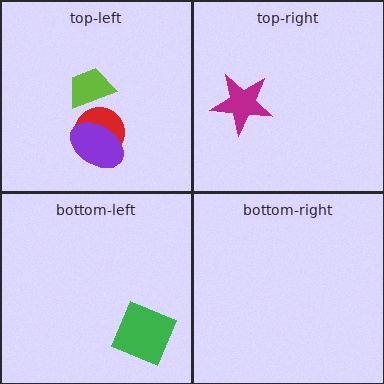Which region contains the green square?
The bottom-left region.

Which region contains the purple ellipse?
The top-left region.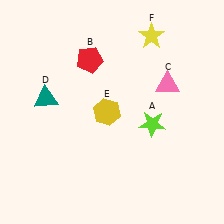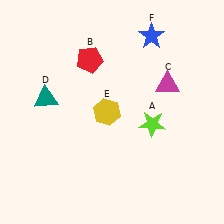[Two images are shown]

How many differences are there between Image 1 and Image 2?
There are 2 differences between the two images.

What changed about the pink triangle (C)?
In Image 1, C is pink. In Image 2, it changed to magenta.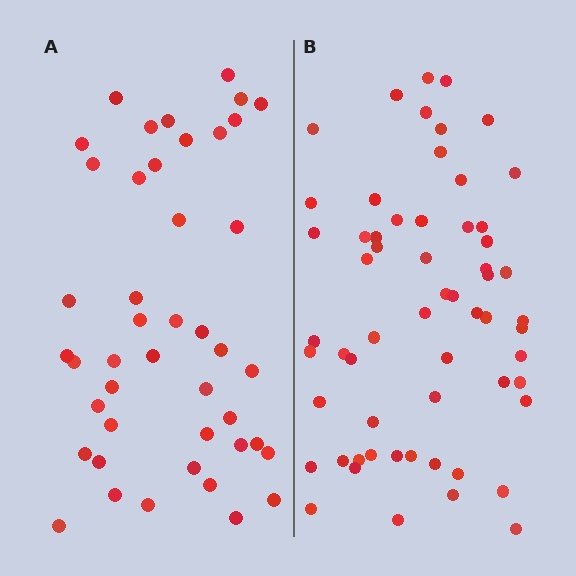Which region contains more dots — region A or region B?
Region B (the right region) has more dots.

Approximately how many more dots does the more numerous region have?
Region B has approximately 15 more dots than region A.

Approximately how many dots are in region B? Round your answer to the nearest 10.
About 60 dots.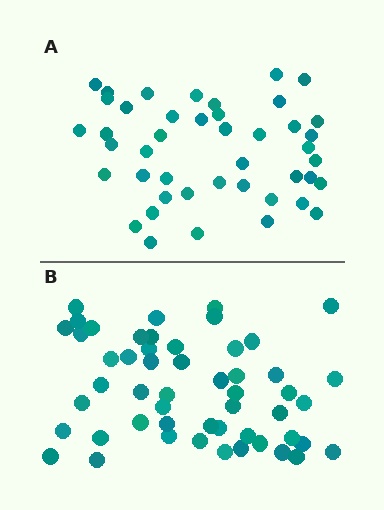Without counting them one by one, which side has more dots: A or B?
Region B (the bottom region) has more dots.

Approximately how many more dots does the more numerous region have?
Region B has roughly 8 or so more dots than region A.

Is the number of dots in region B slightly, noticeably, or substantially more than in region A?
Region B has only slightly more — the two regions are fairly close. The ratio is roughly 1.2 to 1.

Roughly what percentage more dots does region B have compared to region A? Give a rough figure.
About 20% more.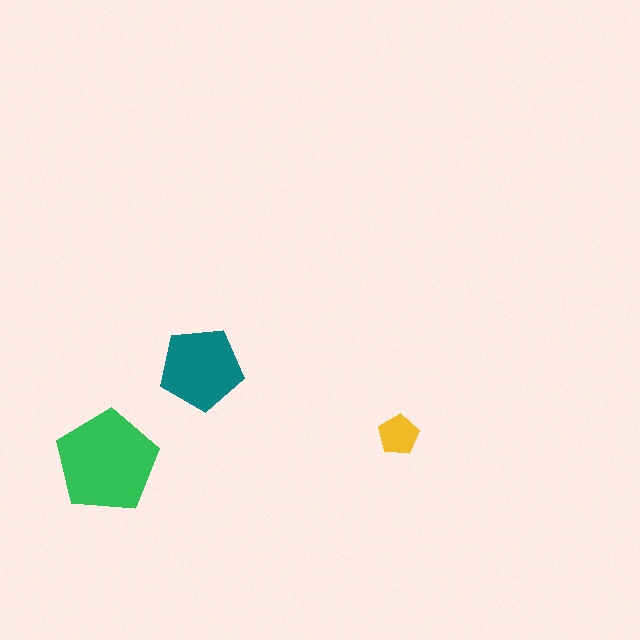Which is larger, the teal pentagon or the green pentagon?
The green one.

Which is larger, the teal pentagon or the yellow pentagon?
The teal one.